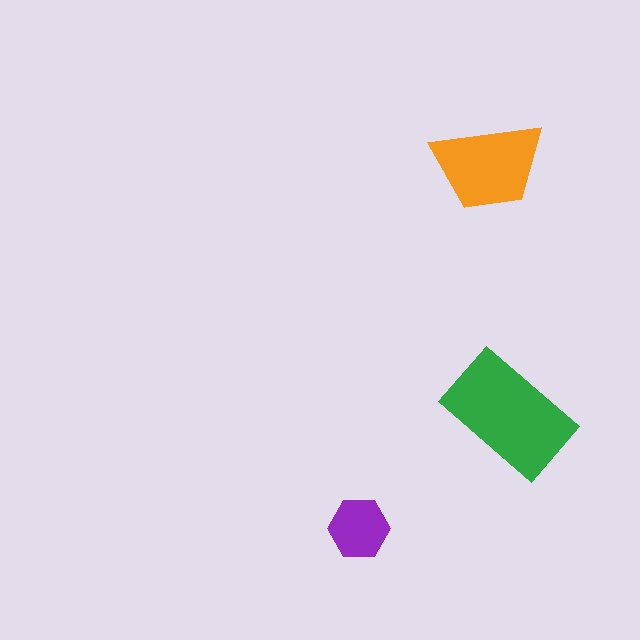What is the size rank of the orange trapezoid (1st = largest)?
2nd.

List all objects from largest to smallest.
The green rectangle, the orange trapezoid, the purple hexagon.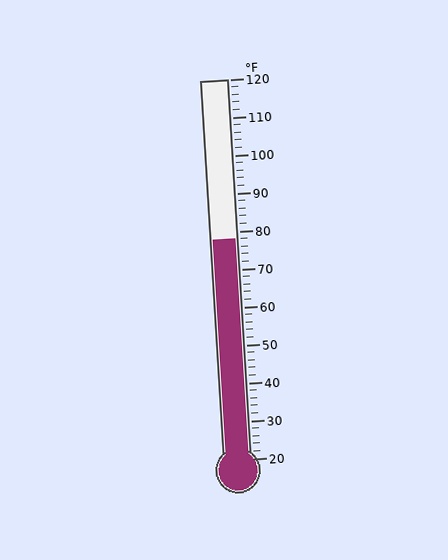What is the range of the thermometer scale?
The thermometer scale ranges from 20°F to 120°F.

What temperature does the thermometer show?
The thermometer shows approximately 78°F.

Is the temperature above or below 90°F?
The temperature is below 90°F.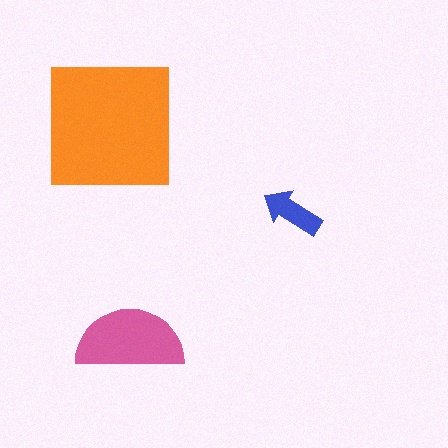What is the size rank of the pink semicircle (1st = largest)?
2nd.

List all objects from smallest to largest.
The blue arrow, the pink semicircle, the orange square.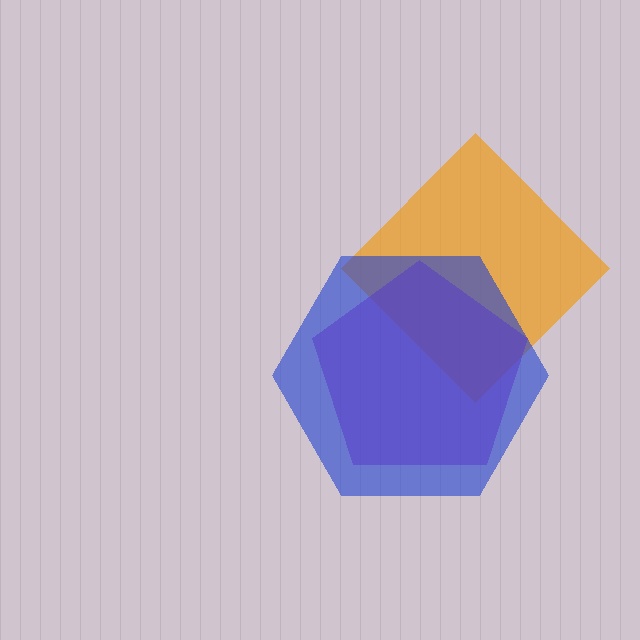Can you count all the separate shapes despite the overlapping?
Yes, there are 3 separate shapes.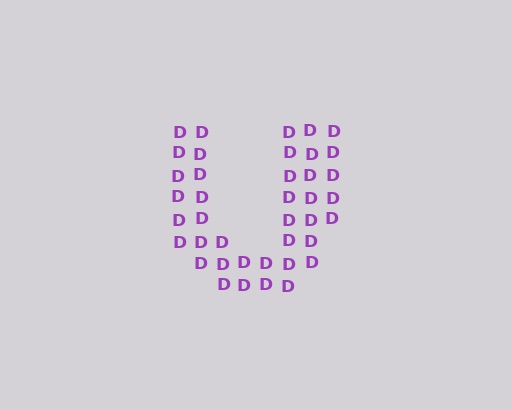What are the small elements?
The small elements are letter D's.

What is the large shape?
The large shape is the letter U.